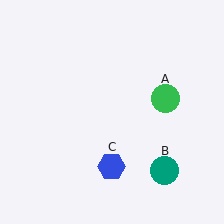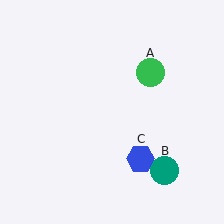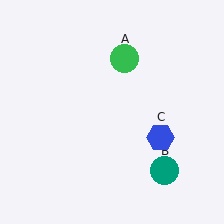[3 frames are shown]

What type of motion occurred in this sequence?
The green circle (object A), blue hexagon (object C) rotated counterclockwise around the center of the scene.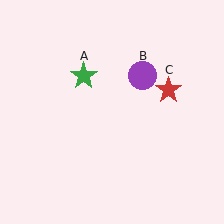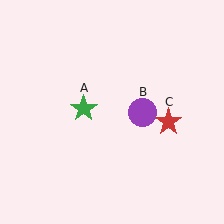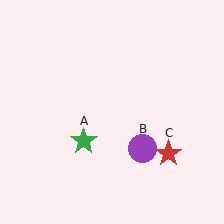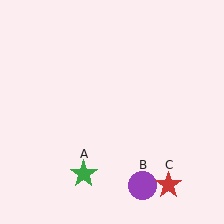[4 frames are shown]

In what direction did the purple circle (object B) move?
The purple circle (object B) moved down.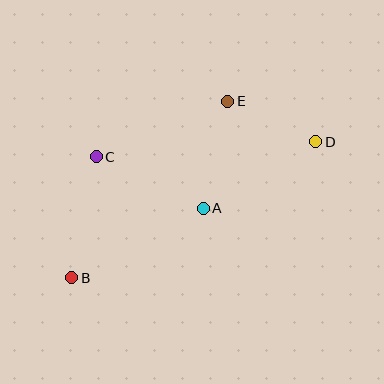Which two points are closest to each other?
Points D and E are closest to each other.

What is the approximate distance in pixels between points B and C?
The distance between B and C is approximately 124 pixels.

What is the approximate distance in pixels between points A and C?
The distance between A and C is approximately 119 pixels.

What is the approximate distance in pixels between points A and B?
The distance between A and B is approximately 149 pixels.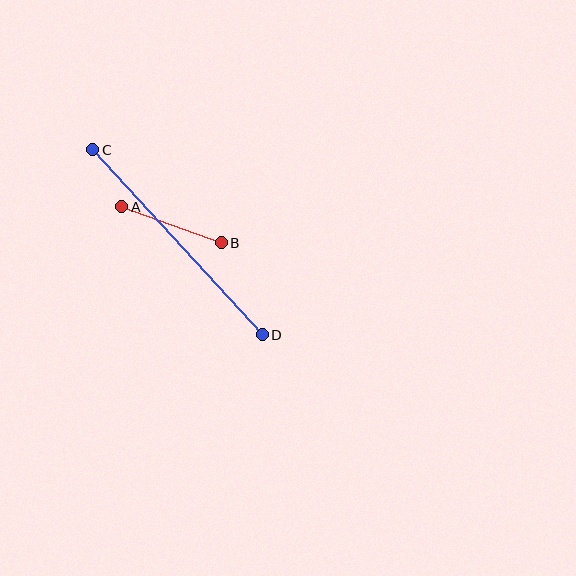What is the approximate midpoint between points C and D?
The midpoint is at approximately (178, 242) pixels.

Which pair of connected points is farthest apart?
Points C and D are farthest apart.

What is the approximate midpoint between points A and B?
The midpoint is at approximately (172, 225) pixels.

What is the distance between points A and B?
The distance is approximately 106 pixels.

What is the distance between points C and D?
The distance is approximately 251 pixels.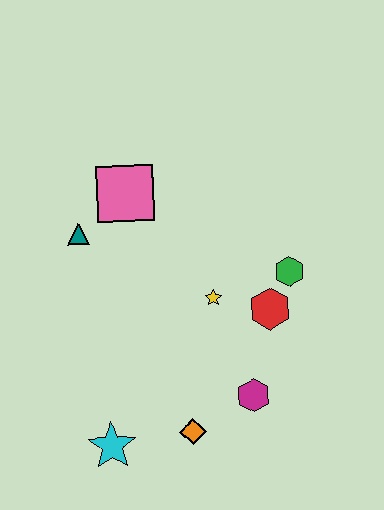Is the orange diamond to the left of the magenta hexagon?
Yes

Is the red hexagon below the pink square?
Yes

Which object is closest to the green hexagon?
The red hexagon is closest to the green hexagon.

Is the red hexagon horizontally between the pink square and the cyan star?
No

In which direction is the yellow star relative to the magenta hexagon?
The yellow star is above the magenta hexagon.